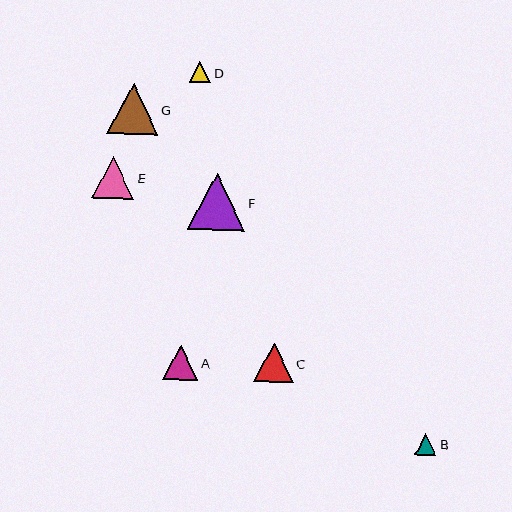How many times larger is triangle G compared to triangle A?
Triangle G is approximately 1.4 times the size of triangle A.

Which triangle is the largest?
Triangle F is the largest with a size of approximately 57 pixels.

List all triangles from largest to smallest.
From largest to smallest: F, G, E, C, A, B, D.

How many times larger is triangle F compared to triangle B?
Triangle F is approximately 2.6 times the size of triangle B.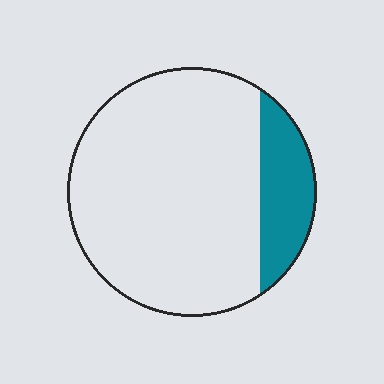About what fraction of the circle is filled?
About one sixth (1/6).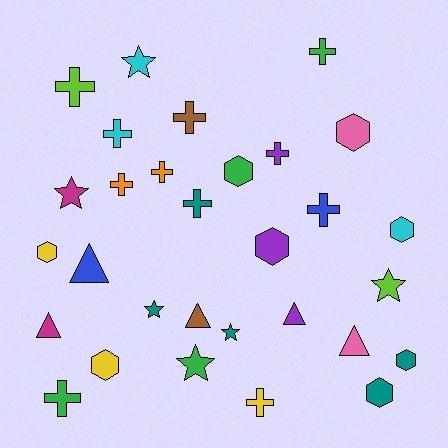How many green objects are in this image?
There are 4 green objects.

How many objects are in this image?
There are 30 objects.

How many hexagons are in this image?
There are 8 hexagons.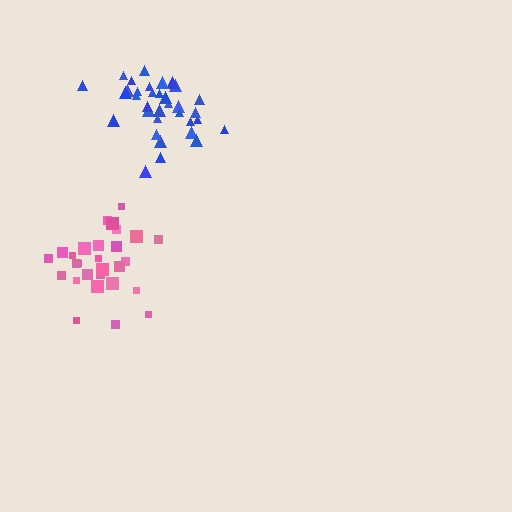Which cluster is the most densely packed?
Blue.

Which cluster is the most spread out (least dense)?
Pink.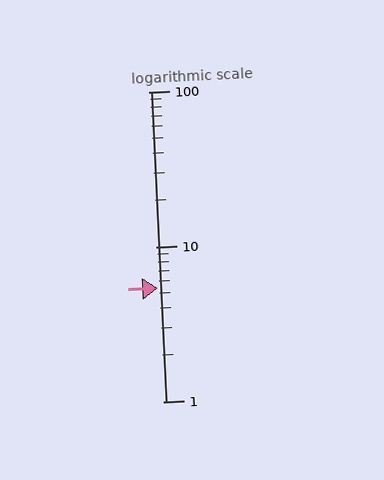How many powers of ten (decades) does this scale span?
The scale spans 2 decades, from 1 to 100.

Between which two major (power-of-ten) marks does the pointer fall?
The pointer is between 1 and 10.